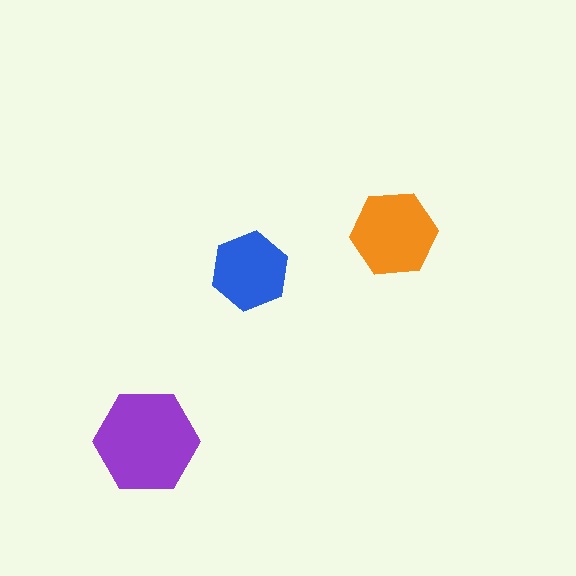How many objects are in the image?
There are 3 objects in the image.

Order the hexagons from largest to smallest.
the purple one, the orange one, the blue one.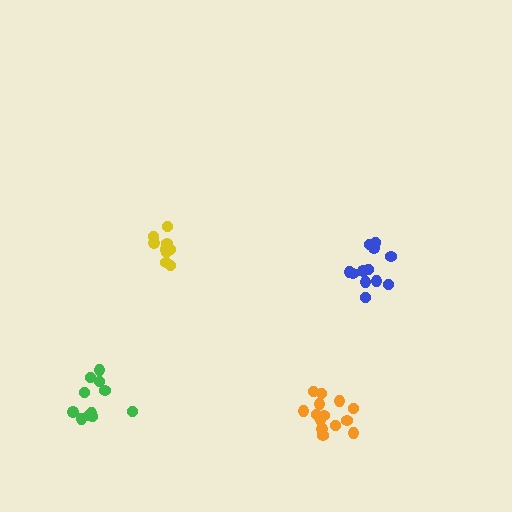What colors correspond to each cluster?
The clusters are colored: yellow, green, blue, orange.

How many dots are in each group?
Group 1: 9 dots, Group 2: 11 dots, Group 3: 12 dots, Group 4: 14 dots (46 total).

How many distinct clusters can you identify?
There are 4 distinct clusters.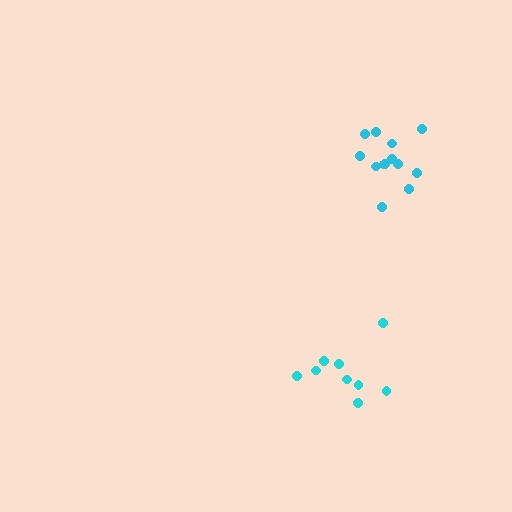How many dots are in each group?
Group 1: 9 dots, Group 2: 13 dots (22 total).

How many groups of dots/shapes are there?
There are 2 groups.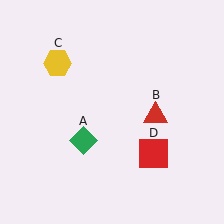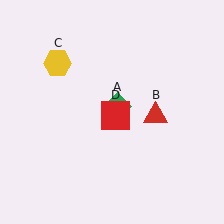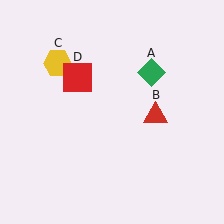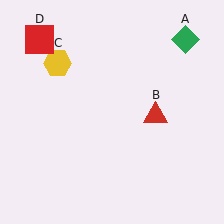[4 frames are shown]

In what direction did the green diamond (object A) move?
The green diamond (object A) moved up and to the right.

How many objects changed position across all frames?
2 objects changed position: green diamond (object A), red square (object D).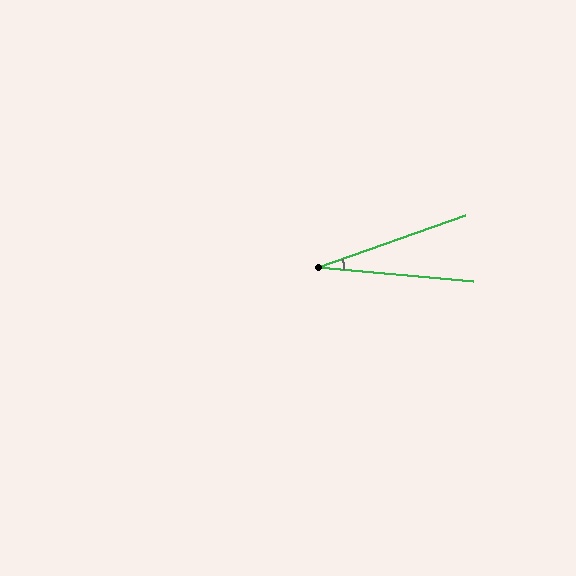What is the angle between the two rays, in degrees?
Approximately 25 degrees.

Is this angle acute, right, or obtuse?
It is acute.